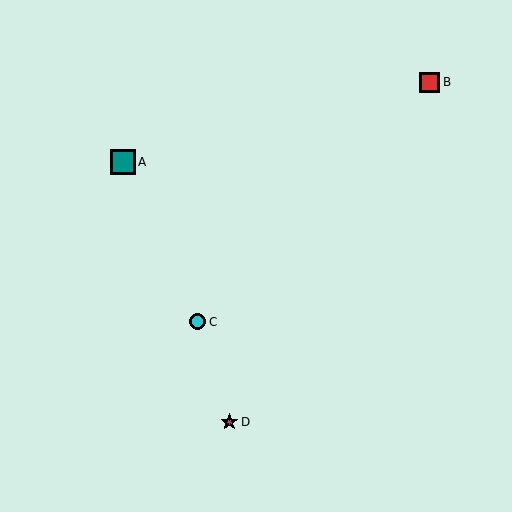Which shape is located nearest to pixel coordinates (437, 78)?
The red square (labeled B) at (430, 82) is nearest to that location.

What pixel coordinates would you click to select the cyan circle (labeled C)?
Click at (198, 322) to select the cyan circle C.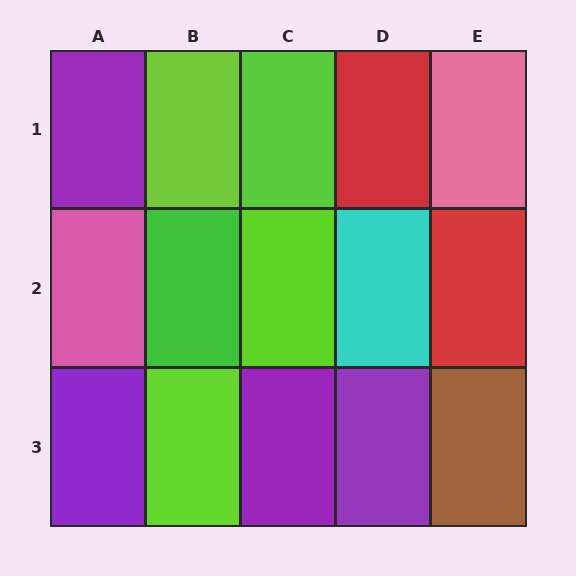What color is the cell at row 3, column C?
Purple.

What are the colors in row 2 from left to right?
Pink, green, lime, cyan, red.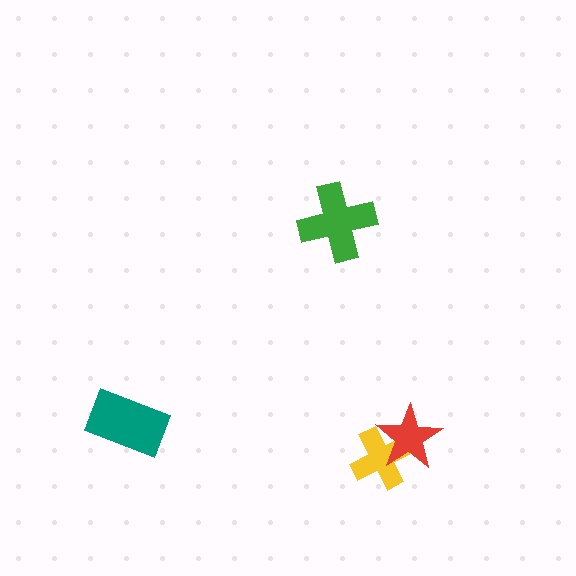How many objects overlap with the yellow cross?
1 object overlaps with the yellow cross.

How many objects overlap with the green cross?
0 objects overlap with the green cross.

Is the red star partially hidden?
No, no other shape covers it.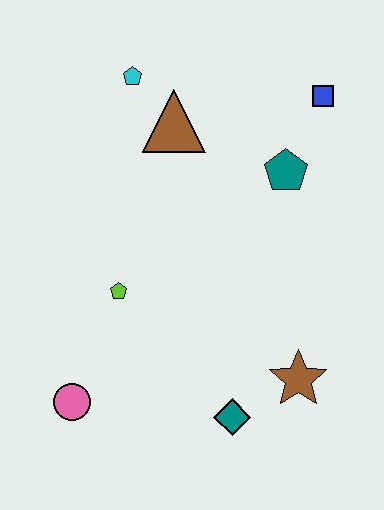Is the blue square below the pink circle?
No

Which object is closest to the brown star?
The teal diamond is closest to the brown star.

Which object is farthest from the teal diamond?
The cyan pentagon is farthest from the teal diamond.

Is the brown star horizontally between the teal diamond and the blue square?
Yes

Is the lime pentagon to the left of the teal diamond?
Yes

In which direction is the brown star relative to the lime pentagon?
The brown star is to the right of the lime pentagon.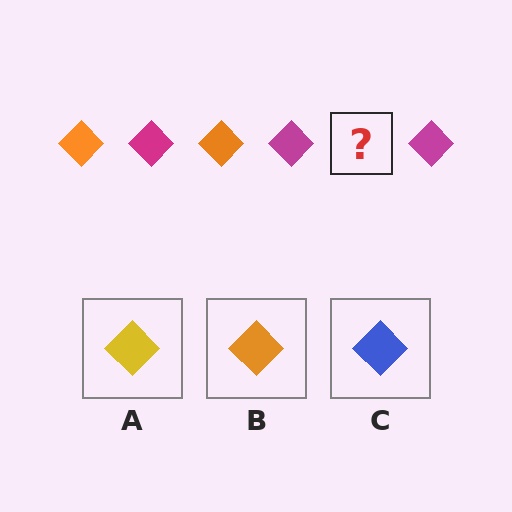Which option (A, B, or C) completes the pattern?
B.